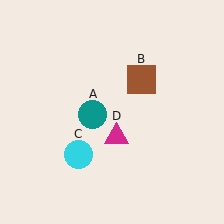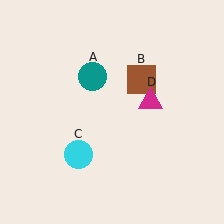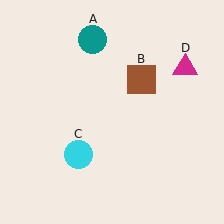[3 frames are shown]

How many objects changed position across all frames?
2 objects changed position: teal circle (object A), magenta triangle (object D).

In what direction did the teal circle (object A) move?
The teal circle (object A) moved up.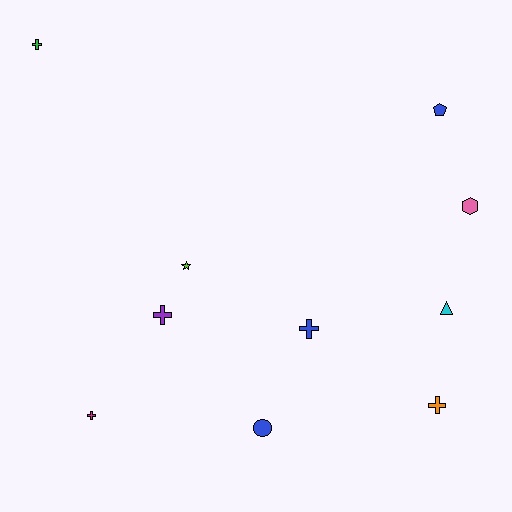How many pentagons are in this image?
There is 1 pentagon.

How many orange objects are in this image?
There is 1 orange object.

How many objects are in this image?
There are 10 objects.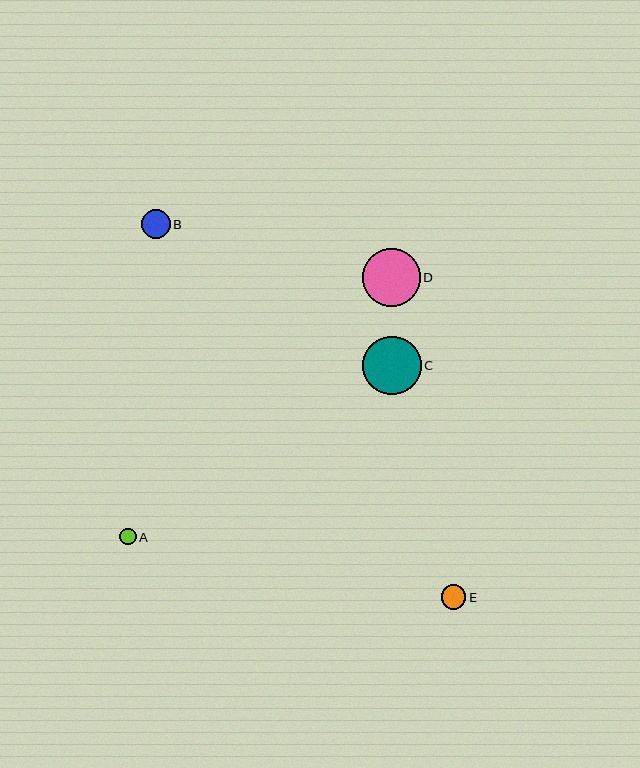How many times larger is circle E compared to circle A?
Circle E is approximately 1.5 times the size of circle A.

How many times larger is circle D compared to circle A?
Circle D is approximately 3.4 times the size of circle A.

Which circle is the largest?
Circle C is the largest with a size of approximately 59 pixels.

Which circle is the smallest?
Circle A is the smallest with a size of approximately 17 pixels.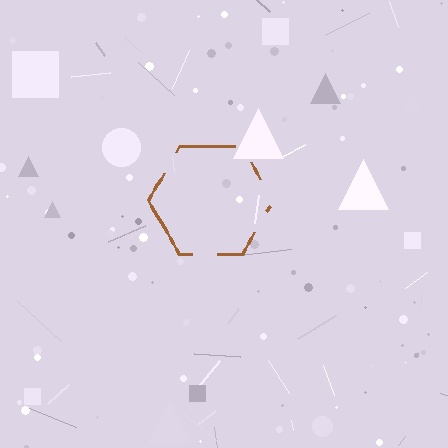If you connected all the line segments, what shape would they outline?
They would outline a hexagon.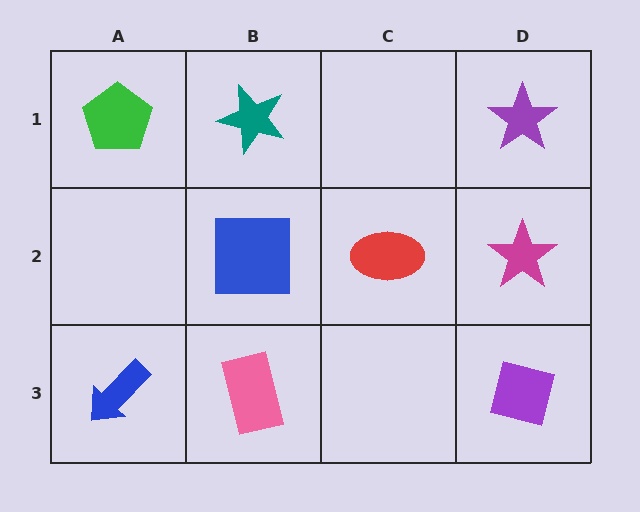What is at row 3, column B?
A pink rectangle.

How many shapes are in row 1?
3 shapes.